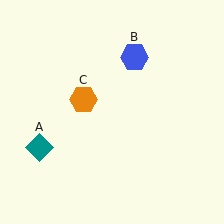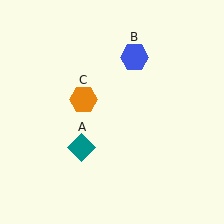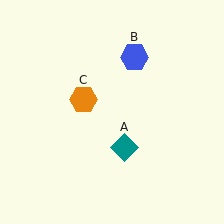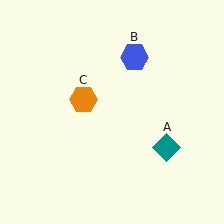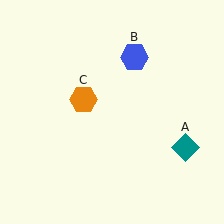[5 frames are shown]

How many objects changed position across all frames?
1 object changed position: teal diamond (object A).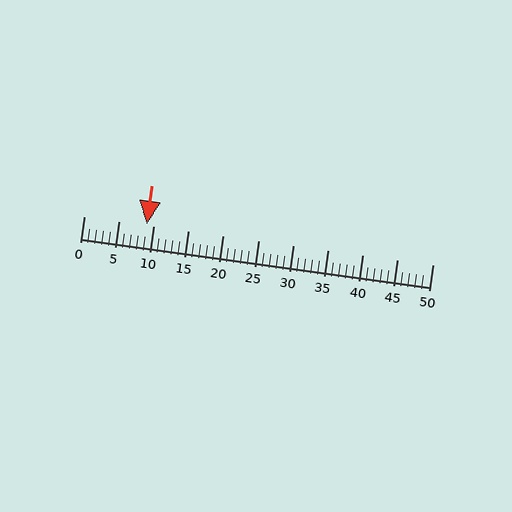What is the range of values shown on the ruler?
The ruler shows values from 0 to 50.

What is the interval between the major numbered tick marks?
The major tick marks are spaced 5 units apart.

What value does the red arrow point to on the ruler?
The red arrow points to approximately 9.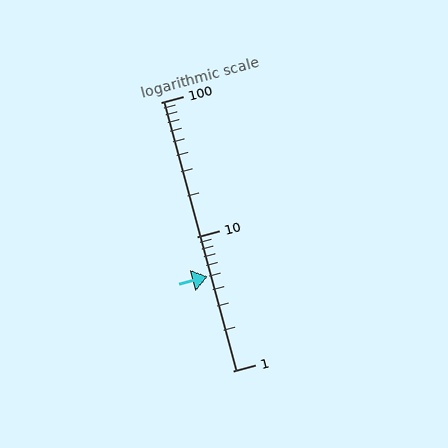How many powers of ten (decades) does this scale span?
The scale spans 2 decades, from 1 to 100.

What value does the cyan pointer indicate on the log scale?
The pointer indicates approximately 5.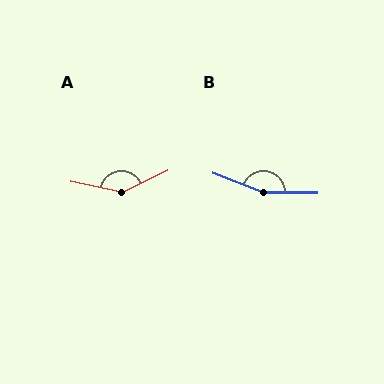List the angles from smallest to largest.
A (142°), B (160°).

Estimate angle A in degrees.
Approximately 142 degrees.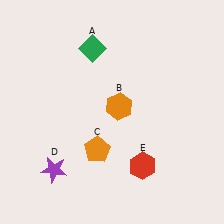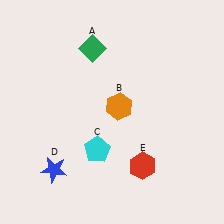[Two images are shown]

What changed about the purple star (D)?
In Image 1, D is purple. In Image 2, it changed to blue.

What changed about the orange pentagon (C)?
In Image 1, C is orange. In Image 2, it changed to cyan.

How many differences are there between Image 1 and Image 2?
There are 2 differences between the two images.